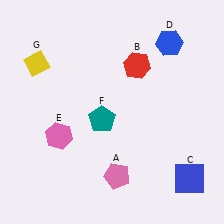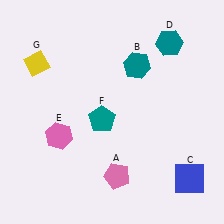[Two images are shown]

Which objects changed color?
B changed from red to teal. D changed from blue to teal.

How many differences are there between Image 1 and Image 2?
There are 2 differences between the two images.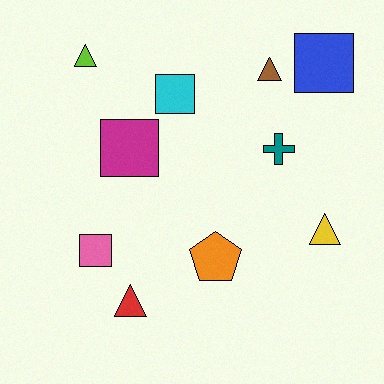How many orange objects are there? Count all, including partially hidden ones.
There is 1 orange object.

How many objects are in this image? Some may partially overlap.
There are 10 objects.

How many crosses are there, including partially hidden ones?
There is 1 cross.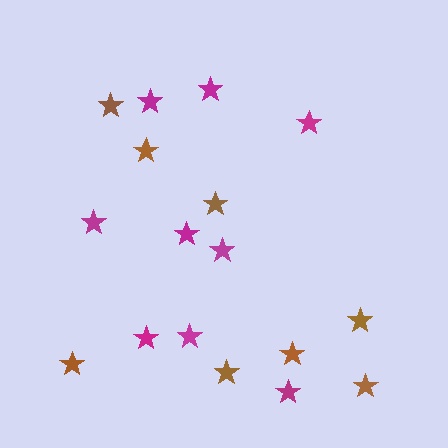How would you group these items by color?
There are 2 groups: one group of magenta stars (9) and one group of brown stars (8).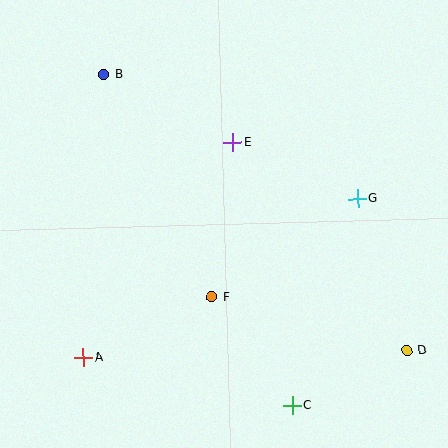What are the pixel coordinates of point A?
Point A is at (83, 358).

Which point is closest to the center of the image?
Point F at (212, 297) is closest to the center.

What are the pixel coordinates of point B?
Point B is at (104, 74).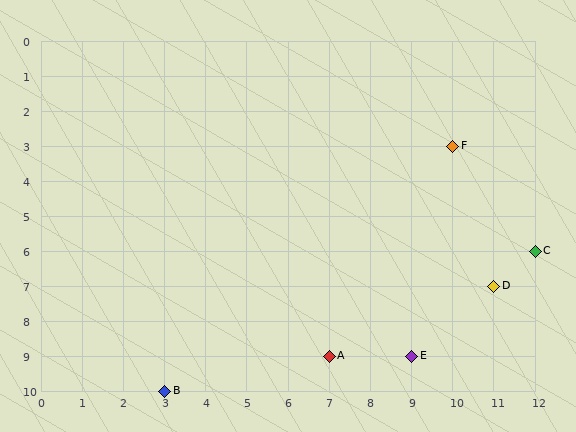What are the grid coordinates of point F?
Point F is at grid coordinates (10, 3).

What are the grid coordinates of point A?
Point A is at grid coordinates (7, 9).